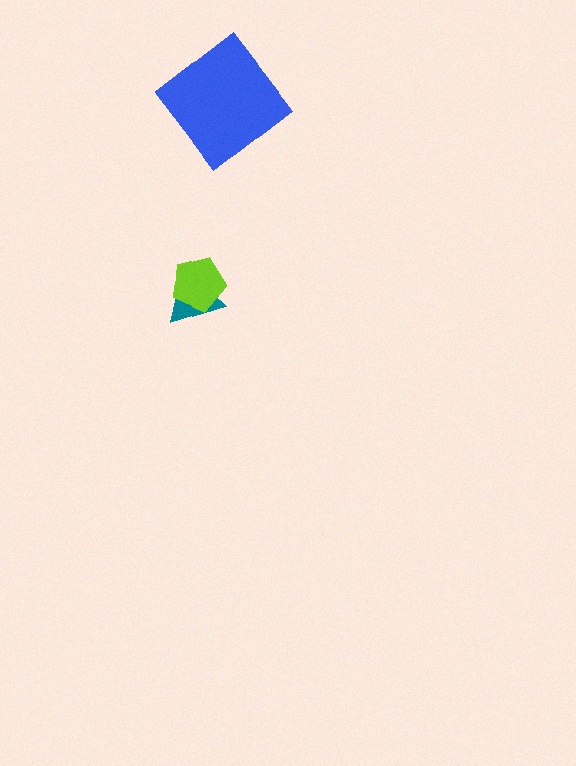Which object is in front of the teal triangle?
The lime pentagon is in front of the teal triangle.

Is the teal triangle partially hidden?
Yes, it is partially covered by another shape.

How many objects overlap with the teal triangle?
1 object overlaps with the teal triangle.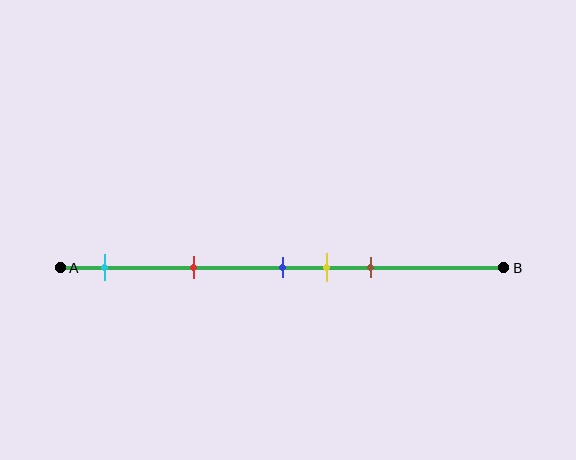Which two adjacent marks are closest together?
The blue and yellow marks are the closest adjacent pair.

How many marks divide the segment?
There are 5 marks dividing the segment.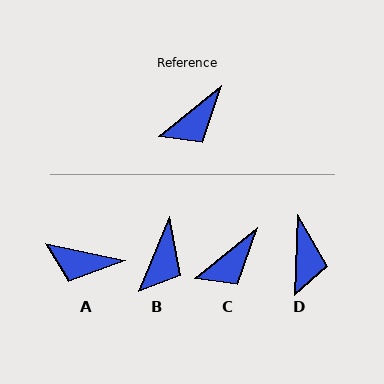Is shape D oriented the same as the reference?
No, it is off by about 49 degrees.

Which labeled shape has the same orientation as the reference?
C.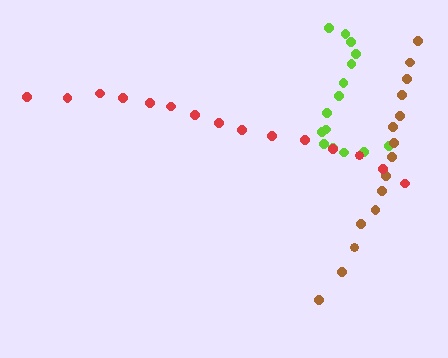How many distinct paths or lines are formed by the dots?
There are 3 distinct paths.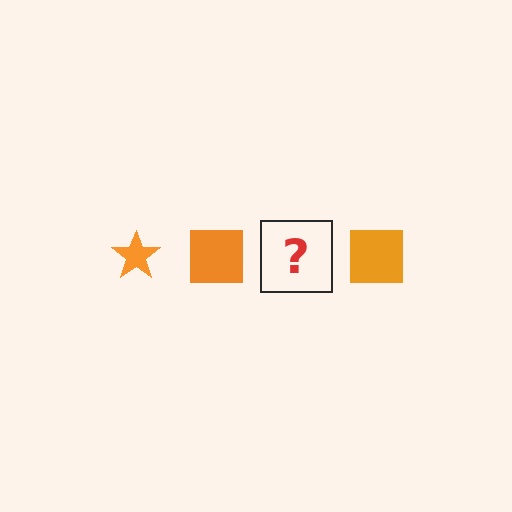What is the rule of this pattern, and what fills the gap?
The rule is that the pattern cycles through star, square shapes in orange. The gap should be filled with an orange star.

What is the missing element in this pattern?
The missing element is an orange star.